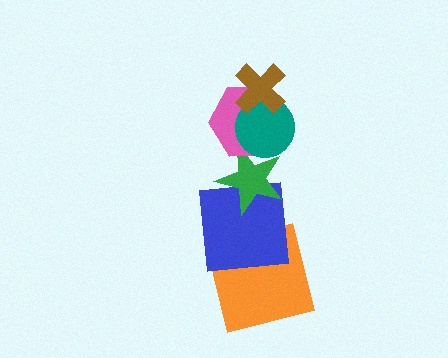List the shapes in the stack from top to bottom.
From top to bottom: the brown cross, the teal circle, the pink hexagon, the green star, the blue square, the orange square.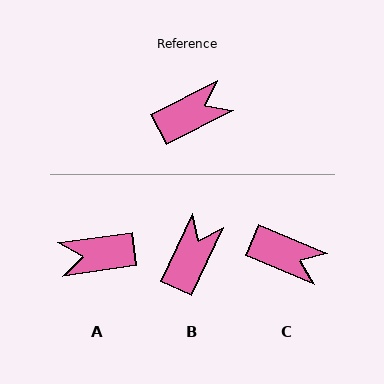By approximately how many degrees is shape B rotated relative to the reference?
Approximately 37 degrees counter-clockwise.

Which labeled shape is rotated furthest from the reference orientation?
A, about 160 degrees away.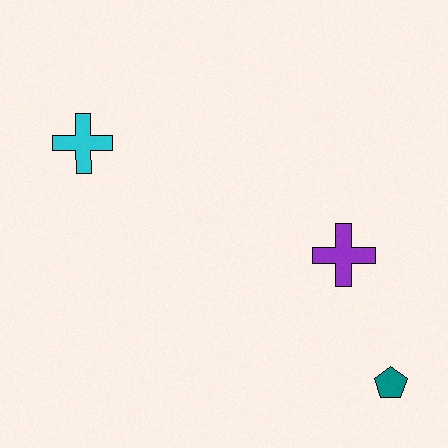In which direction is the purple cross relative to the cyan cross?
The purple cross is to the right of the cyan cross.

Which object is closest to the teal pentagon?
The purple cross is closest to the teal pentagon.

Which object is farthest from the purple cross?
The cyan cross is farthest from the purple cross.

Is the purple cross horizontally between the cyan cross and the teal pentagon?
Yes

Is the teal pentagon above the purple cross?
No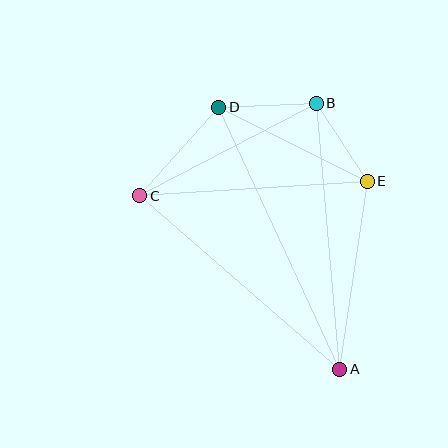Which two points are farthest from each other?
Points A and D are farthest from each other.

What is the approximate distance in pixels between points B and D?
The distance between B and D is approximately 98 pixels.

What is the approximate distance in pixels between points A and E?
The distance between A and E is approximately 190 pixels.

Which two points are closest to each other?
Points B and E are closest to each other.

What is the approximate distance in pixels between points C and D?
The distance between C and D is approximately 118 pixels.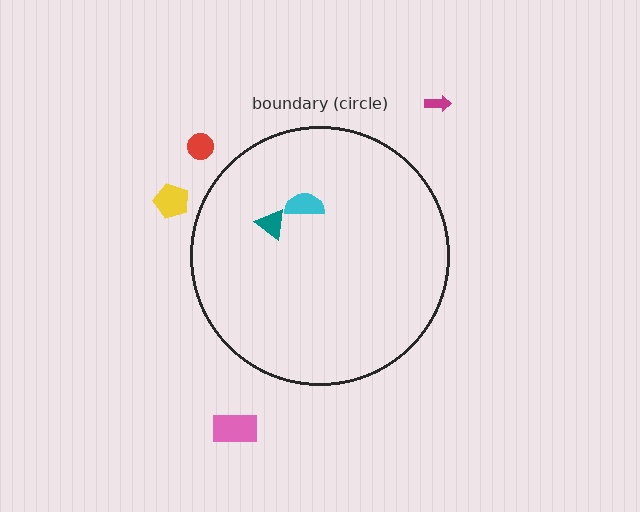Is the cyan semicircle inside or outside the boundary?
Inside.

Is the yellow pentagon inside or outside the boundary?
Outside.